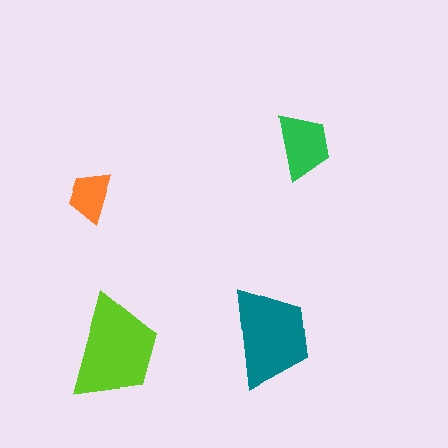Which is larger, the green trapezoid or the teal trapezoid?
The teal one.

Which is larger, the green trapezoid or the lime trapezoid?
The lime one.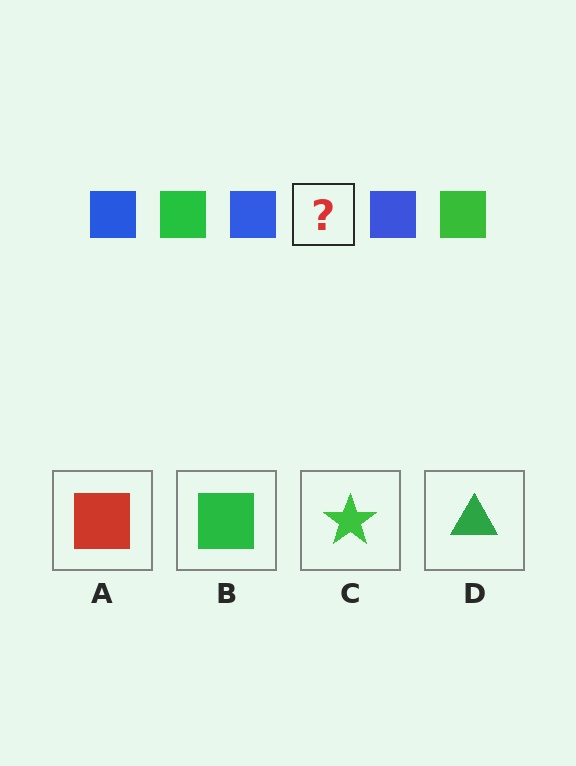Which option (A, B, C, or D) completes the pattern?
B.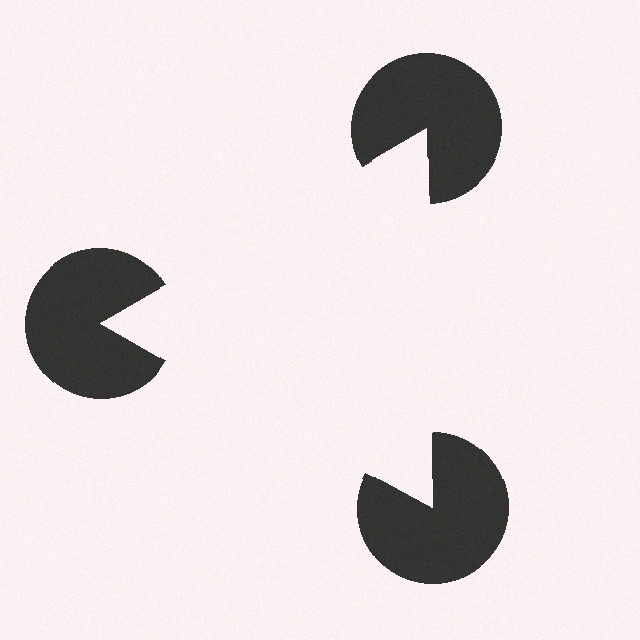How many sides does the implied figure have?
3 sides.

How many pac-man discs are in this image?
There are 3 — one at each vertex of the illusory triangle.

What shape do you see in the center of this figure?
An illusory triangle — its edges are inferred from the aligned wedge cuts in the pac-man discs, not physically drawn.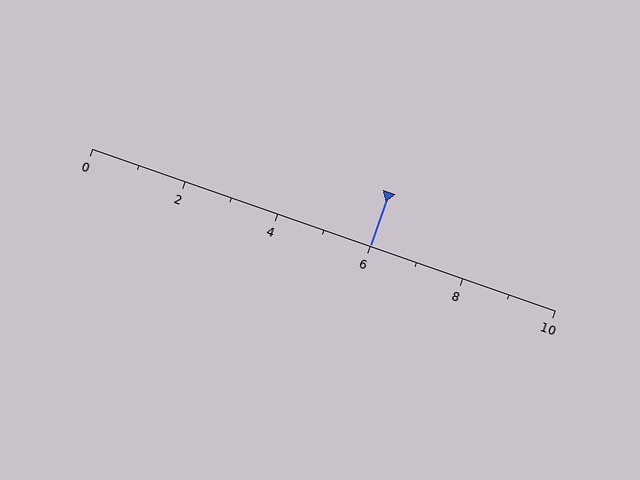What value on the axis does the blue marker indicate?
The marker indicates approximately 6.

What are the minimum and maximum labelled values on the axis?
The axis runs from 0 to 10.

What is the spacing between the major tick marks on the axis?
The major ticks are spaced 2 apart.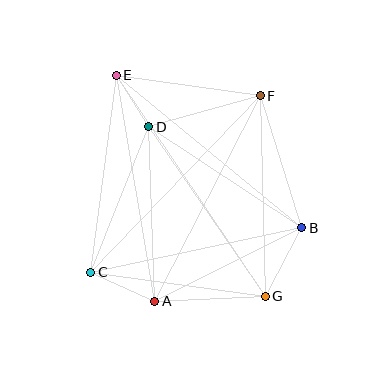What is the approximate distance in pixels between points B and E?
The distance between B and E is approximately 240 pixels.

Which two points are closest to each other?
Points D and E are closest to each other.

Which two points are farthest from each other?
Points E and G are farthest from each other.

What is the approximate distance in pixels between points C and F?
The distance between C and F is approximately 245 pixels.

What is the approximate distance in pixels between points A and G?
The distance between A and G is approximately 111 pixels.